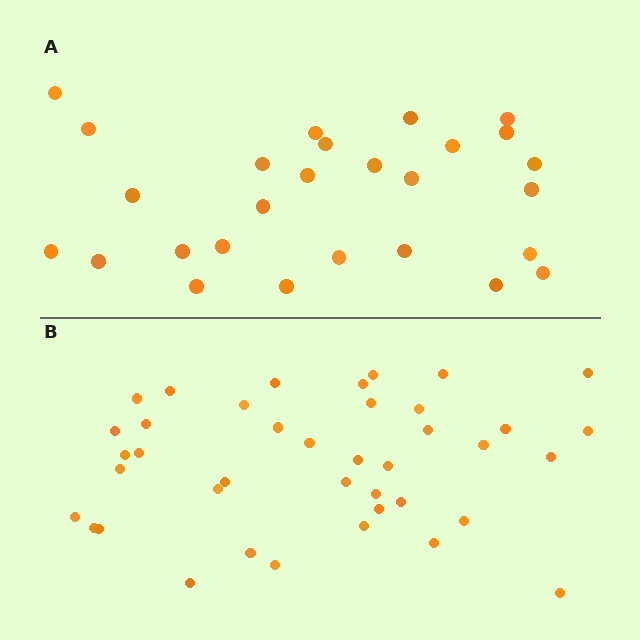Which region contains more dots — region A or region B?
Region B (the bottom region) has more dots.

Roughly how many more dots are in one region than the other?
Region B has approximately 15 more dots than region A.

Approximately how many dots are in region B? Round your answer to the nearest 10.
About 40 dots.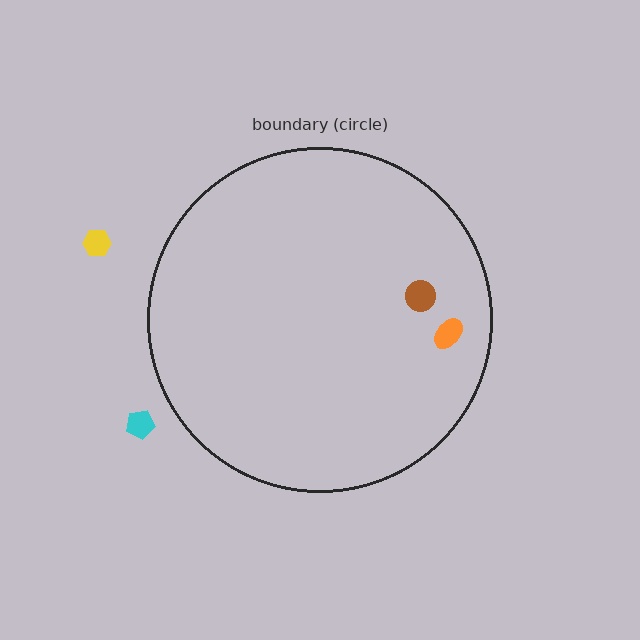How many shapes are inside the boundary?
2 inside, 2 outside.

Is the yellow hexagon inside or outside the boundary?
Outside.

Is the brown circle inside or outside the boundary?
Inside.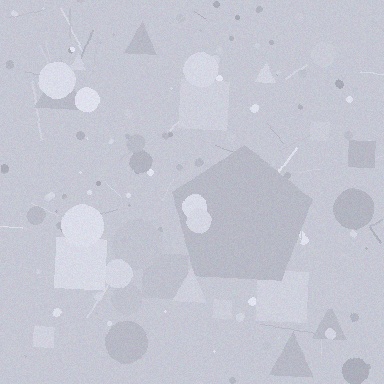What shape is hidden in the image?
A pentagon is hidden in the image.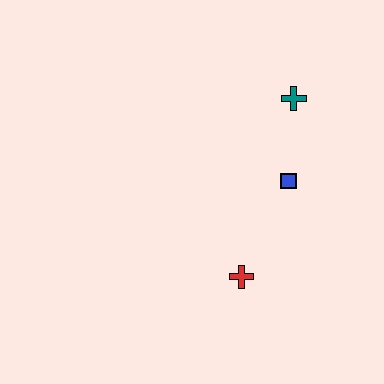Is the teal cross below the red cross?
No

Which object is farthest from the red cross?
The teal cross is farthest from the red cross.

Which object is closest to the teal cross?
The blue square is closest to the teal cross.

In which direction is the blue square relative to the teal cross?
The blue square is below the teal cross.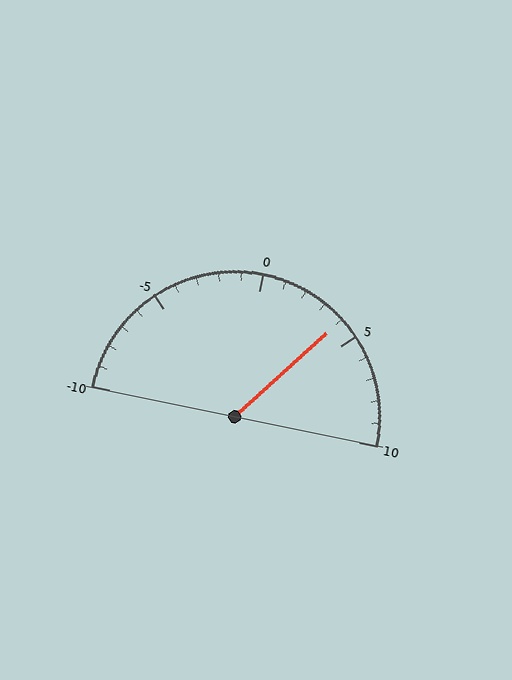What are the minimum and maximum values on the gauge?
The gauge ranges from -10 to 10.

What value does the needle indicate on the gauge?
The needle indicates approximately 4.